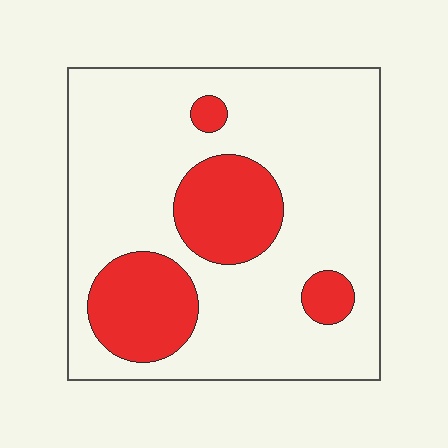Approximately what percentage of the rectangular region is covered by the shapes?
Approximately 25%.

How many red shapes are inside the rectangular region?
4.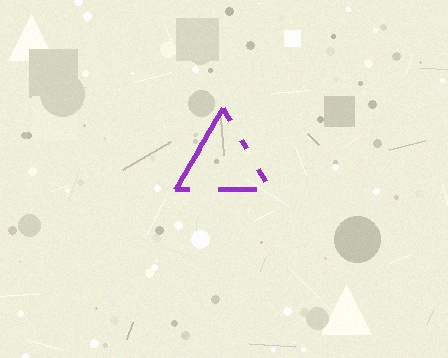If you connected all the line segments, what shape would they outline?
They would outline a triangle.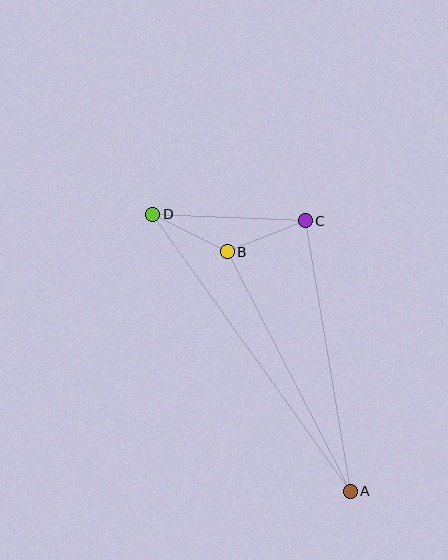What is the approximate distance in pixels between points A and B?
The distance between A and B is approximately 269 pixels.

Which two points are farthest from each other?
Points A and D are farthest from each other.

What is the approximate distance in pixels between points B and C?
The distance between B and C is approximately 84 pixels.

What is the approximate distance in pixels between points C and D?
The distance between C and D is approximately 152 pixels.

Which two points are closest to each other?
Points B and D are closest to each other.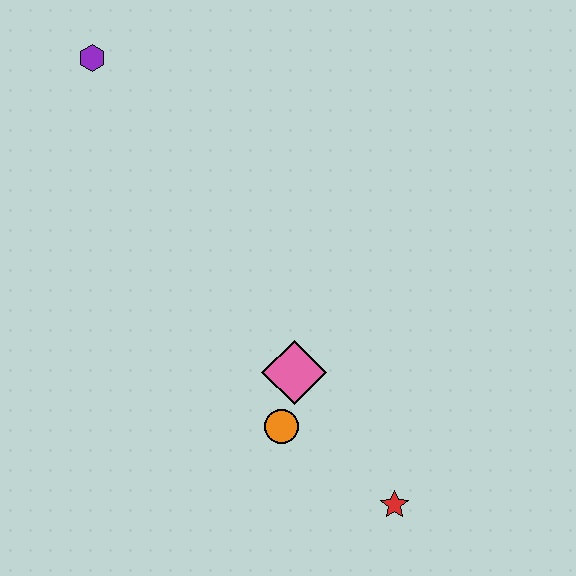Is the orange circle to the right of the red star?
No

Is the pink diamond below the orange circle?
No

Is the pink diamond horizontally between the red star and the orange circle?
Yes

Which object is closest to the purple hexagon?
The pink diamond is closest to the purple hexagon.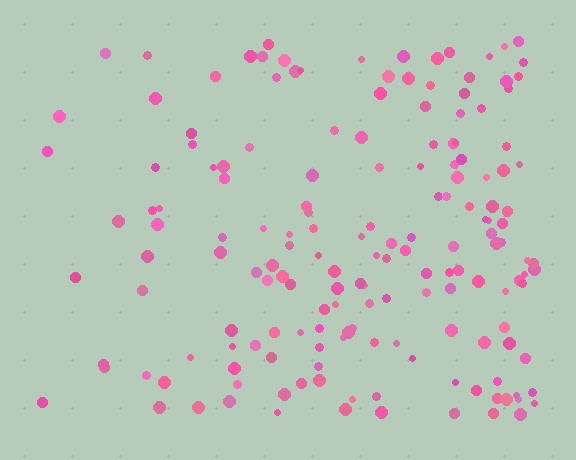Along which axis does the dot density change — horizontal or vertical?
Horizontal.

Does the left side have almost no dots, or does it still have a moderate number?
Still a moderate number, just noticeably fewer than the right.